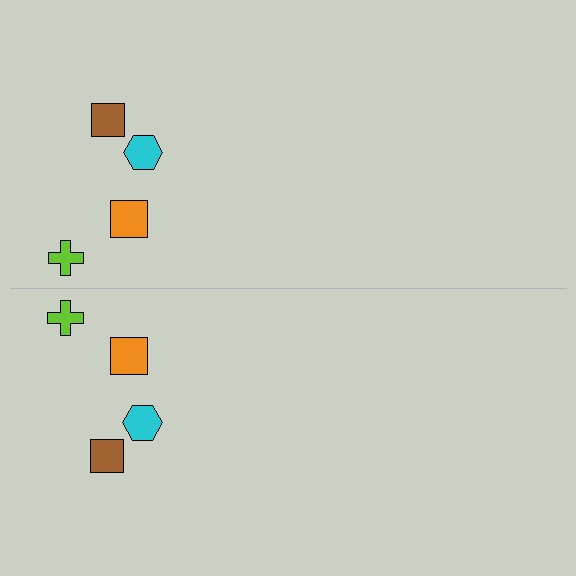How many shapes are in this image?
There are 8 shapes in this image.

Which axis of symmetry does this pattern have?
The pattern has a horizontal axis of symmetry running through the center of the image.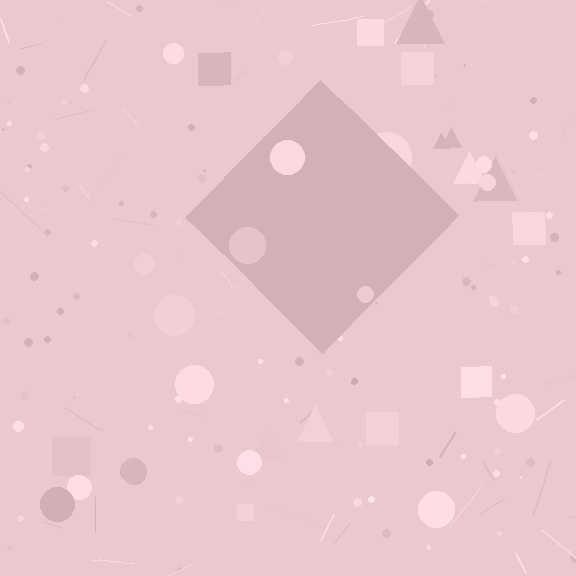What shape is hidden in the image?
A diamond is hidden in the image.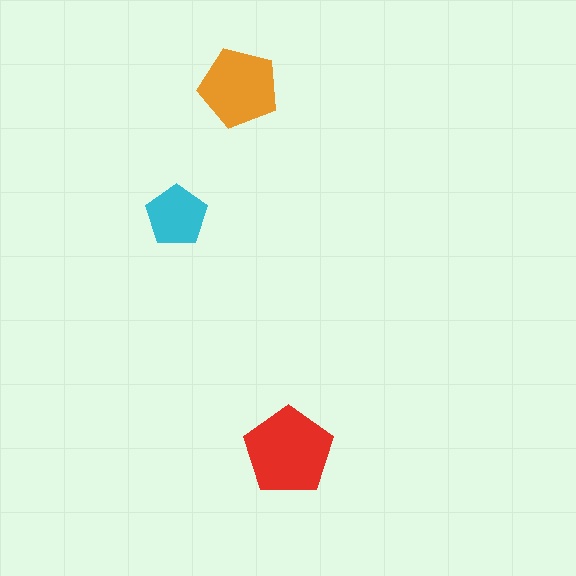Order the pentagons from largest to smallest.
the red one, the orange one, the cyan one.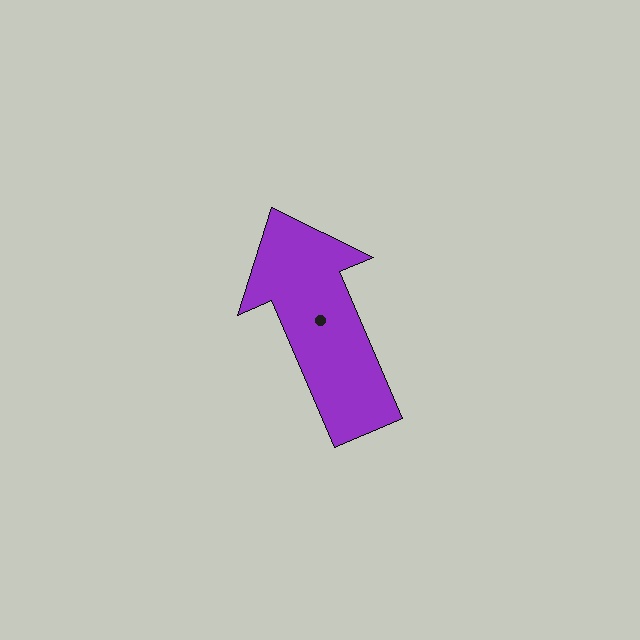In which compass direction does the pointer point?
Northwest.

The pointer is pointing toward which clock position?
Roughly 11 o'clock.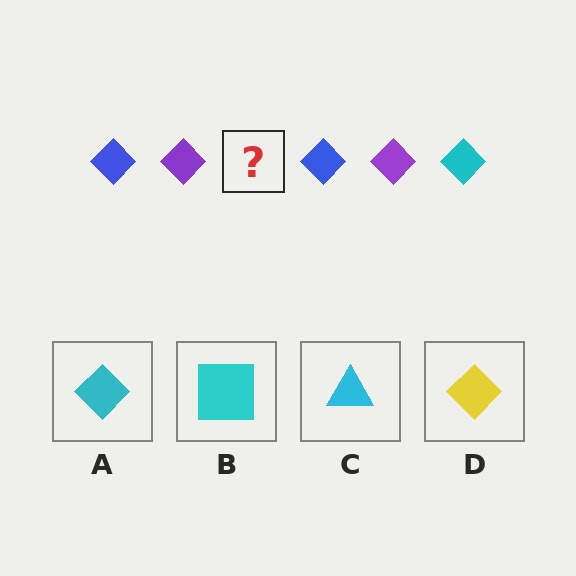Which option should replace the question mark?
Option A.